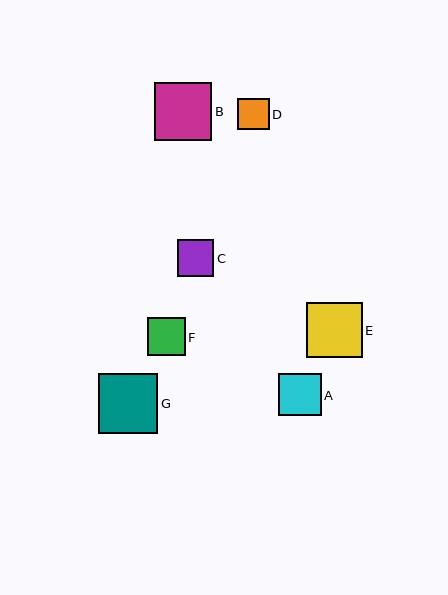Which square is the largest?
Square G is the largest with a size of approximately 60 pixels.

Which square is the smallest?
Square D is the smallest with a size of approximately 31 pixels.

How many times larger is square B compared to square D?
Square B is approximately 1.8 times the size of square D.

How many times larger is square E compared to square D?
Square E is approximately 1.8 times the size of square D.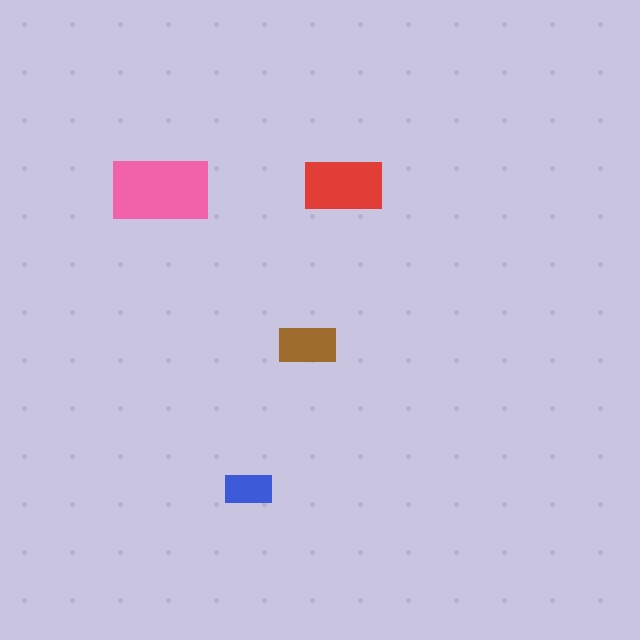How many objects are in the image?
There are 4 objects in the image.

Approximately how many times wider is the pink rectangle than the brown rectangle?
About 1.5 times wider.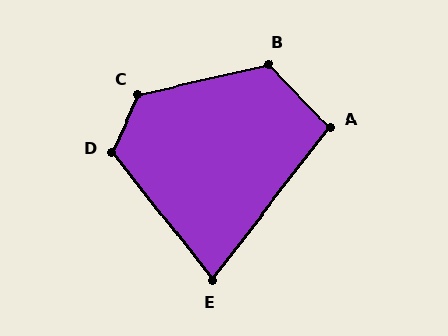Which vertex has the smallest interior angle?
E, at approximately 76 degrees.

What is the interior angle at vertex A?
Approximately 99 degrees (obtuse).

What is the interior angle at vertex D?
Approximately 118 degrees (obtuse).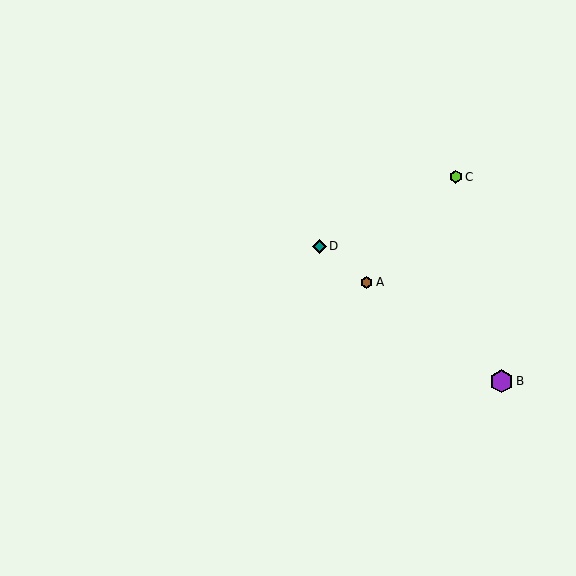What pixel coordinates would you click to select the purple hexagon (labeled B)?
Click at (501, 381) to select the purple hexagon B.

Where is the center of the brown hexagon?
The center of the brown hexagon is at (366, 282).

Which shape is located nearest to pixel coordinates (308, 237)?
The teal diamond (labeled D) at (319, 246) is nearest to that location.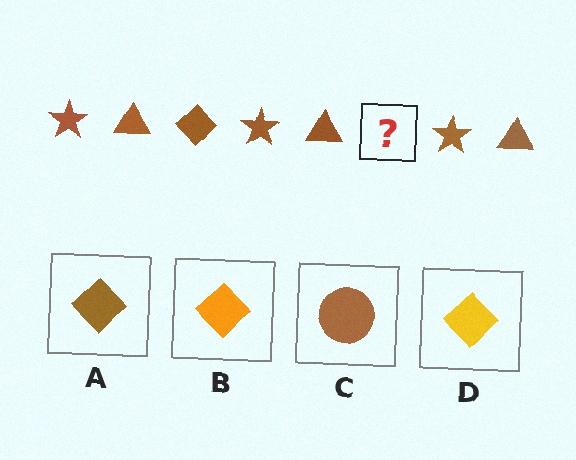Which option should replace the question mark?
Option A.